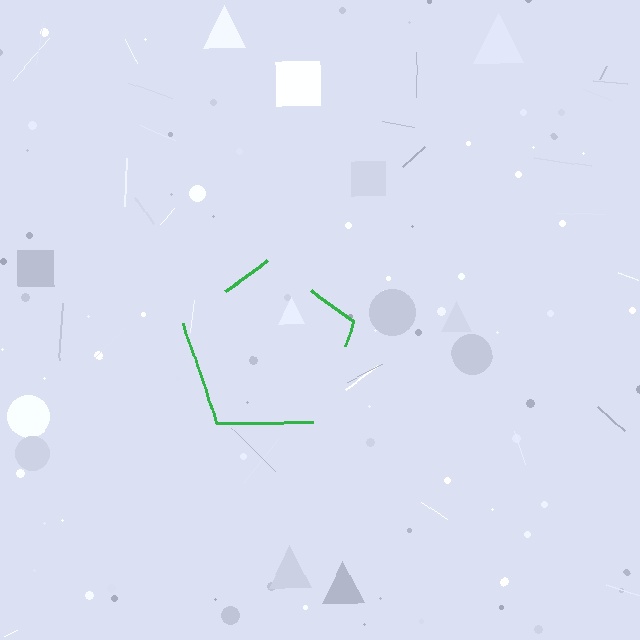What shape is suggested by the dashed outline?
The dashed outline suggests a pentagon.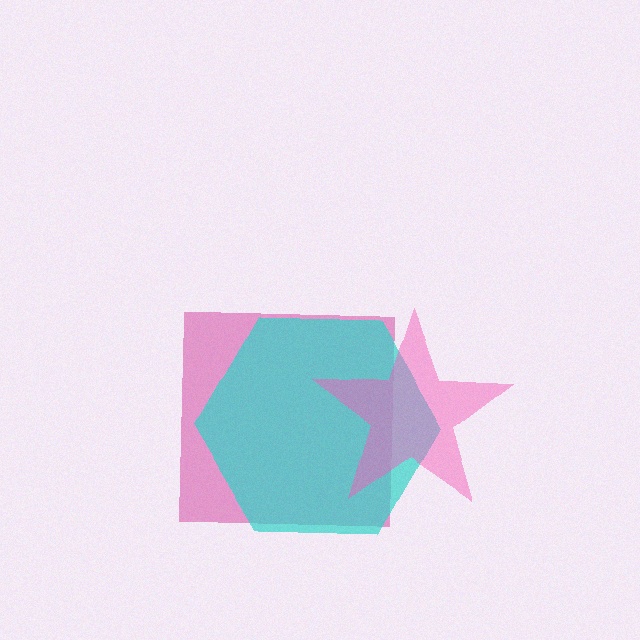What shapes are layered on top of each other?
The layered shapes are: a magenta square, a cyan hexagon, a pink star.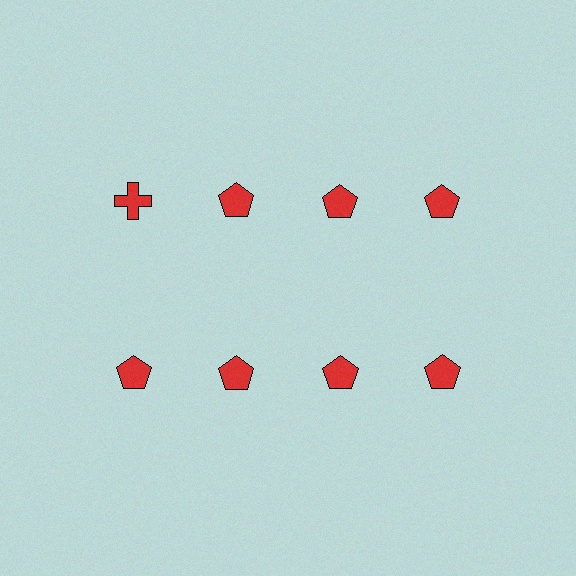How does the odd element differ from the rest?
It has a different shape: cross instead of pentagon.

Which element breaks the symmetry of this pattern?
The red cross in the top row, leftmost column breaks the symmetry. All other shapes are red pentagons.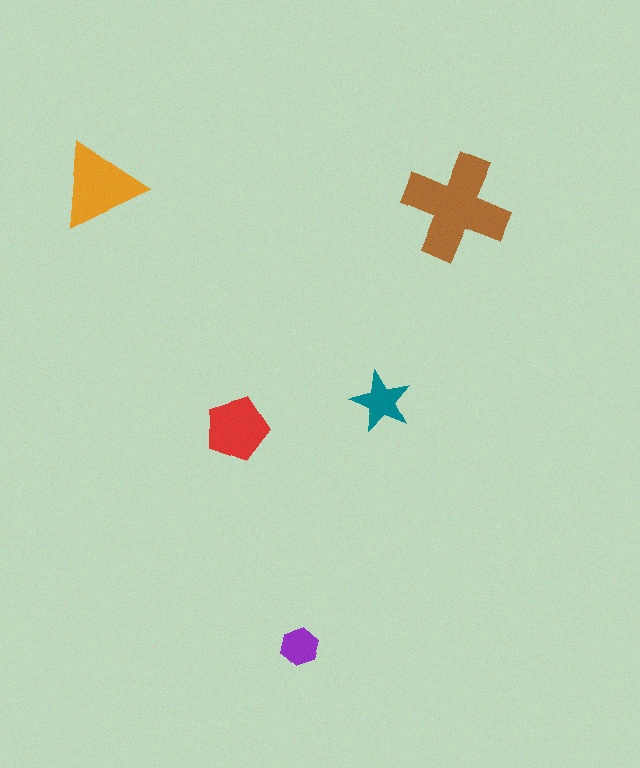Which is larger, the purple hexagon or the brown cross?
The brown cross.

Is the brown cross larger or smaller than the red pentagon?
Larger.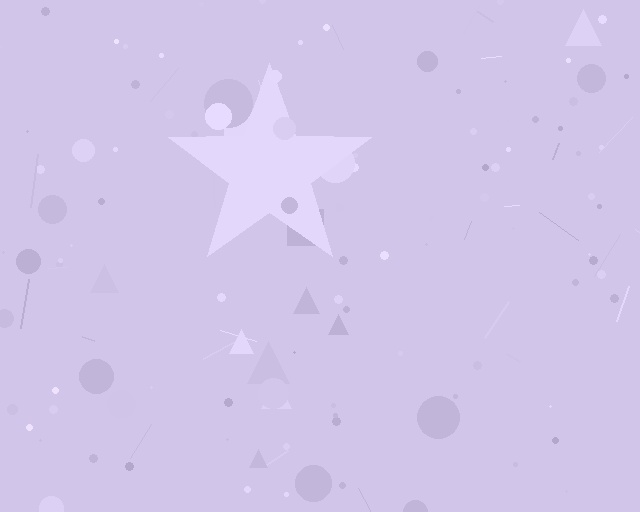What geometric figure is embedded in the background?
A star is embedded in the background.